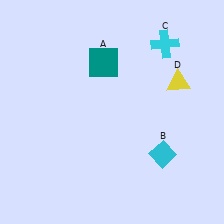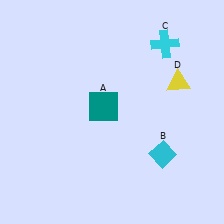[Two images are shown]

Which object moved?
The teal square (A) moved down.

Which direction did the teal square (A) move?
The teal square (A) moved down.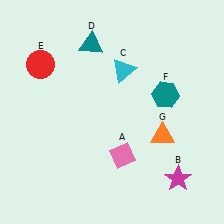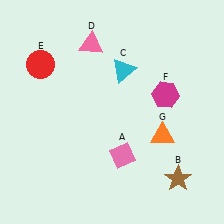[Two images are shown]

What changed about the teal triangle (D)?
In Image 1, D is teal. In Image 2, it changed to pink.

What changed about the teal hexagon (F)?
In Image 1, F is teal. In Image 2, it changed to magenta.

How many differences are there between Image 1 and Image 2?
There are 3 differences between the two images.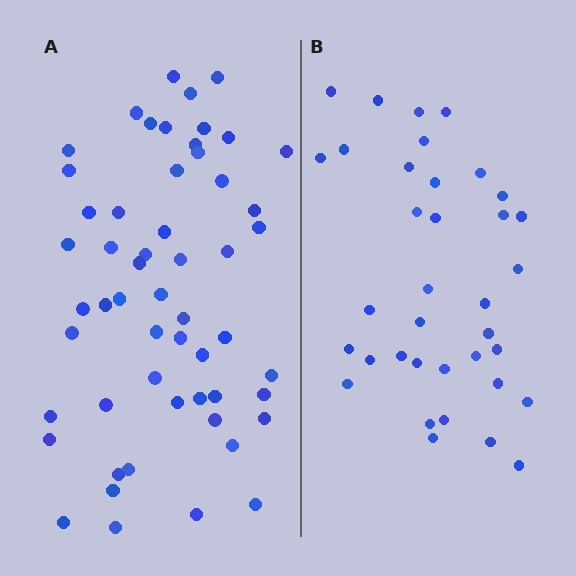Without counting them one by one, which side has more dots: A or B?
Region A (the left region) has more dots.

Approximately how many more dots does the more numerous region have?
Region A has approximately 20 more dots than region B.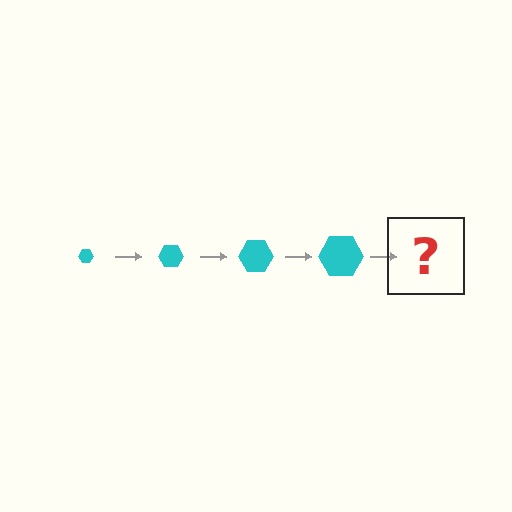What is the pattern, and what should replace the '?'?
The pattern is that the hexagon gets progressively larger each step. The '?' should be a cyan hexagon, larger than the previous one.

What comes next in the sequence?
The next element should be a cyan hexagon, larger than the previous one.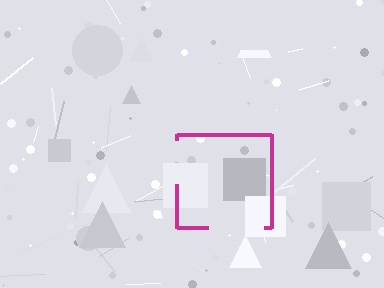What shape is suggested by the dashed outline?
The dashed outline suggests a square.